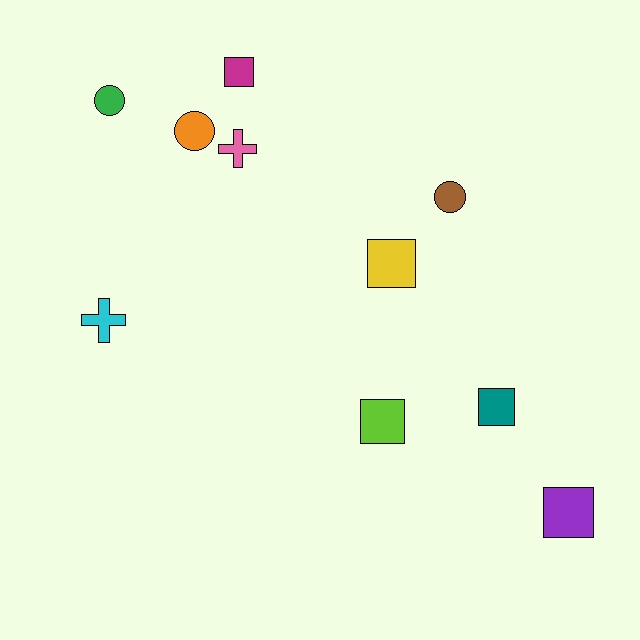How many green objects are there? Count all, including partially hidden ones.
There is 1 green object.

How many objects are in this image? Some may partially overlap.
There are 10 objects.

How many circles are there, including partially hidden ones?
There are 3 circles.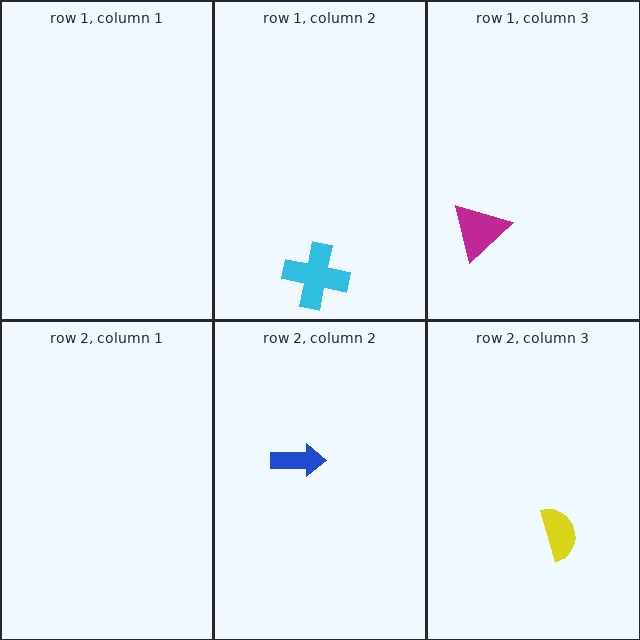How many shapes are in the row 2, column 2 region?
1.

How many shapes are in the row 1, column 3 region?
1.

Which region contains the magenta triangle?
The row 1, column 3 region.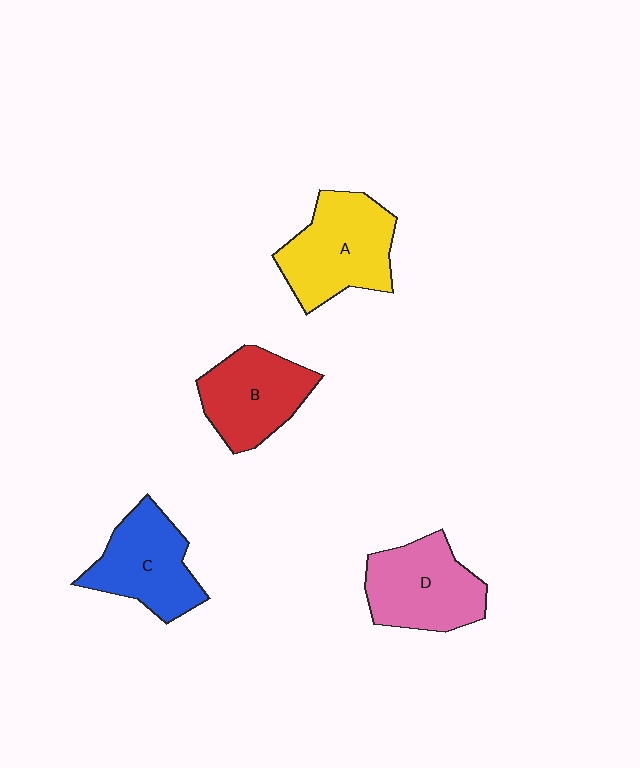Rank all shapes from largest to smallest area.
From largest to smallest: A (yellow), D (pink), C (blue), B (red).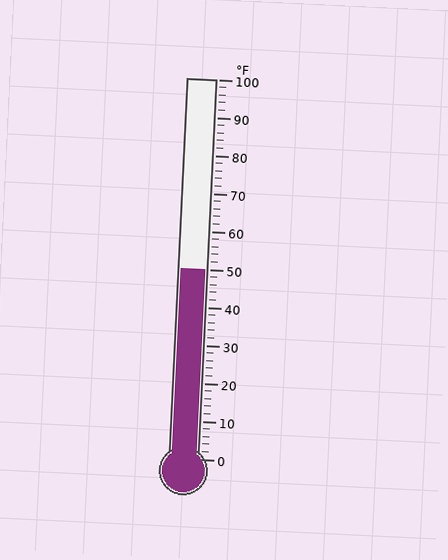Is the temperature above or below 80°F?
The temperature is below 80°F.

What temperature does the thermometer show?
The thermometer shows approximately 50°F.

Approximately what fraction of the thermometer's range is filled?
The thermometer is filled to approximately 50% of its range.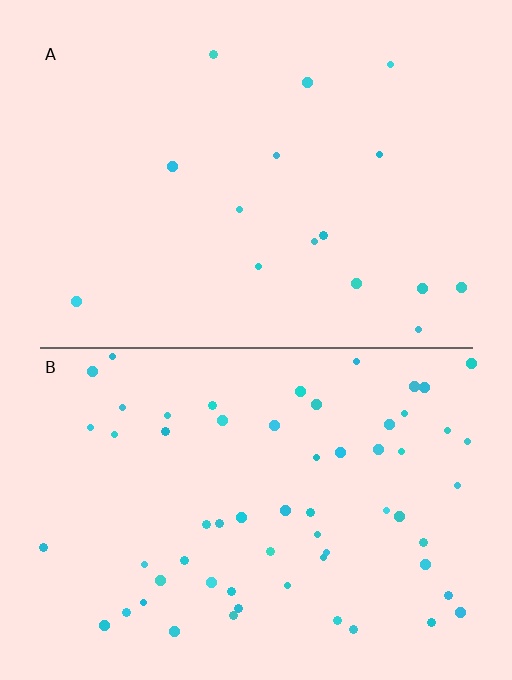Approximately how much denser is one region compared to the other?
Approximately 3.9× — region B over region A.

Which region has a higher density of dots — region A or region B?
B (the bottom).